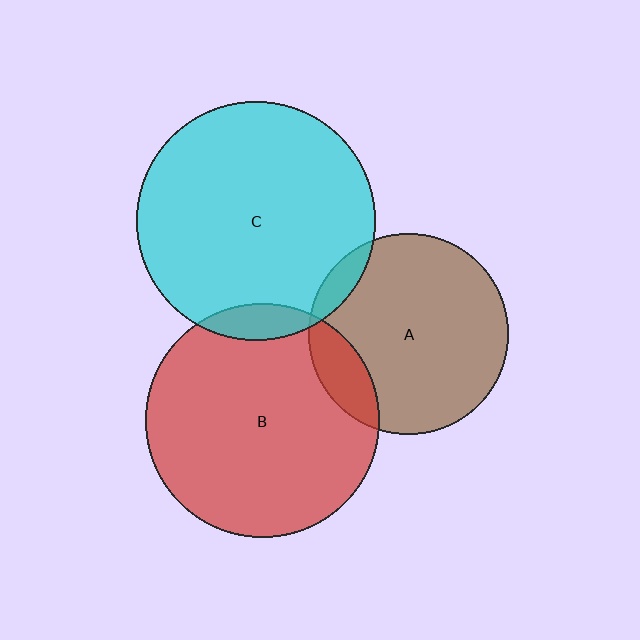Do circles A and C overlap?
Yes.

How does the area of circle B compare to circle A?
Approximately 1.4 times.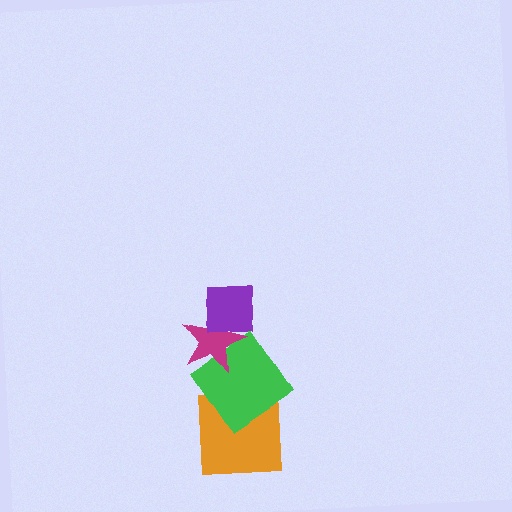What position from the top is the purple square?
The purple square is 1st from the top.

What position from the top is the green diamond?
The green diamond is 3rd from the top.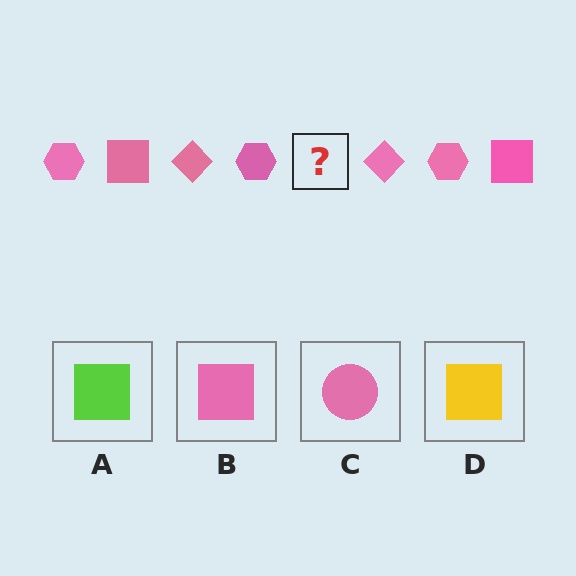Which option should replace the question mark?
Option B.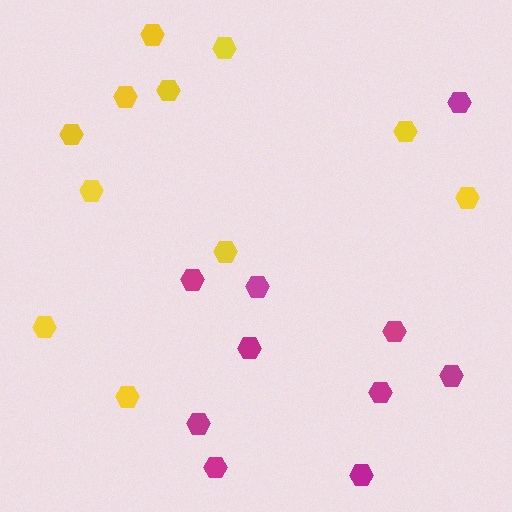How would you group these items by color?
There are 2 groups: one group of magenta hexagons (10) and one group of yellow hexagons (11).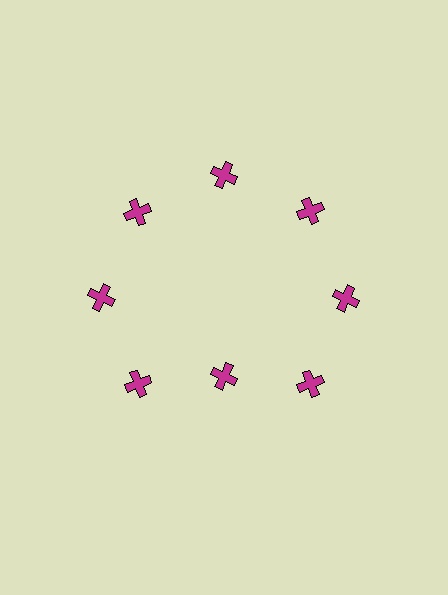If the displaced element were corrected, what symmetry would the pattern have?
It would have 8-fold rotational symmetry — the pattern would map onto itself every 45 degrees.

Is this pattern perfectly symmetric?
No. The 8 magenta crosses are arranged in a ring, but one element near the 6 o'clock position is pulled inward toward the center, breaking the 8-fold rotational symmetry.